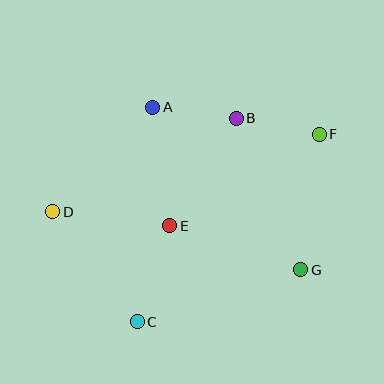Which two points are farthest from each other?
Points D and F are farthest from each other.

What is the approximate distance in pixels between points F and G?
The distance between F and G is approximately 137 pixels.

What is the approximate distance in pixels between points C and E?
The distance between C and E is approximately 101 pixels.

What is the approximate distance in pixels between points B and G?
The distance between B and G is approximately 165 pixels.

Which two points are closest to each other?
Points A and B are closest to each other.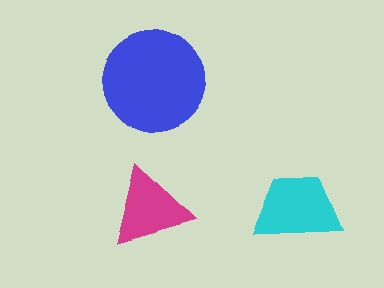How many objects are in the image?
There are 3 objects in the image.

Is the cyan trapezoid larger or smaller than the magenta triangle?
Larger.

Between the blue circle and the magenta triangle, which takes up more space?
The blue circle.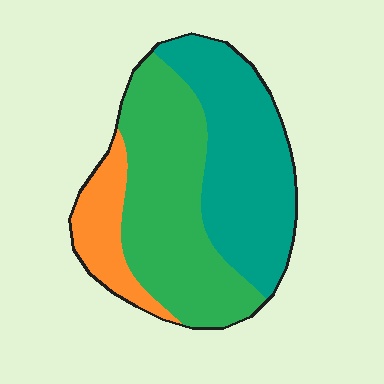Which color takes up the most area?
Green, at roughly 45%.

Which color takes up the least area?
Orange, at roughly 15%.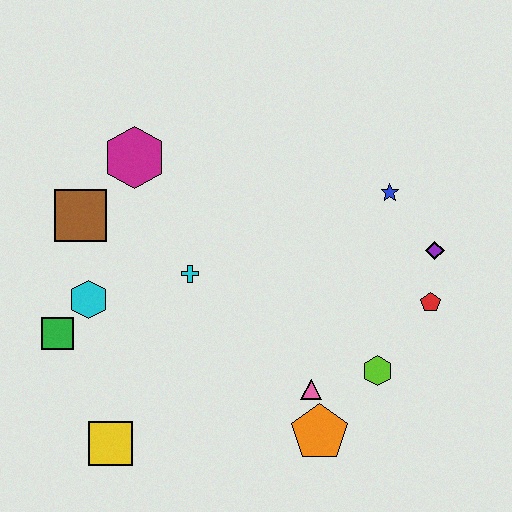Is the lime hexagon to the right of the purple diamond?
No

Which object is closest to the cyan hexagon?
The green square is closest to the cyan hexagon.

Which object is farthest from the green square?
The purple diamond is farthest from the green square.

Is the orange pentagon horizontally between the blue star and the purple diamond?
No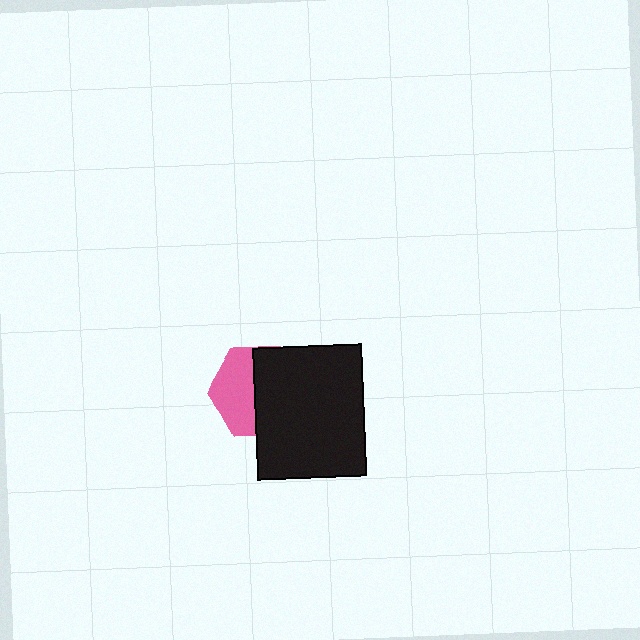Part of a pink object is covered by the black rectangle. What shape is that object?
It is a hexagon.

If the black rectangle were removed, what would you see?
You would see the complete pink hexagon.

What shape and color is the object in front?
The object in front is a black rectangle.